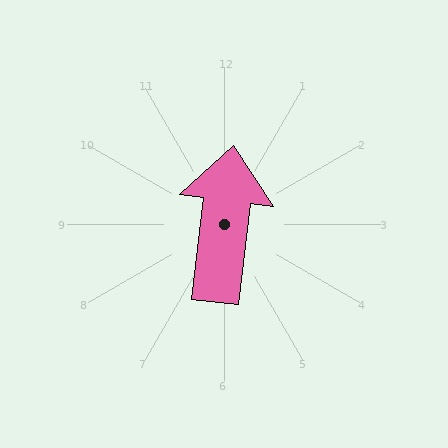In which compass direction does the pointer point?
North.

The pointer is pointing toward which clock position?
Roughly 12 o'clock.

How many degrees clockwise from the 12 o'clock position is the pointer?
Approximately 7 degrees.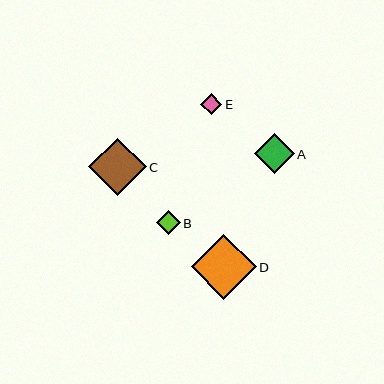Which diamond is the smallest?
Diamond E is the smallest with a size of approximately 21 pixels.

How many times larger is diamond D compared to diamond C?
Diamond D is approximately 1.1 times the size of diamond C.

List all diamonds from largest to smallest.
From largest to smallest: D, C, A, B, E.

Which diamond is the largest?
Diamond D is the largest with a size of approximately 65 pixels.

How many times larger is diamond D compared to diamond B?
Diamond D is approximately 2.7 times the size of diamond B.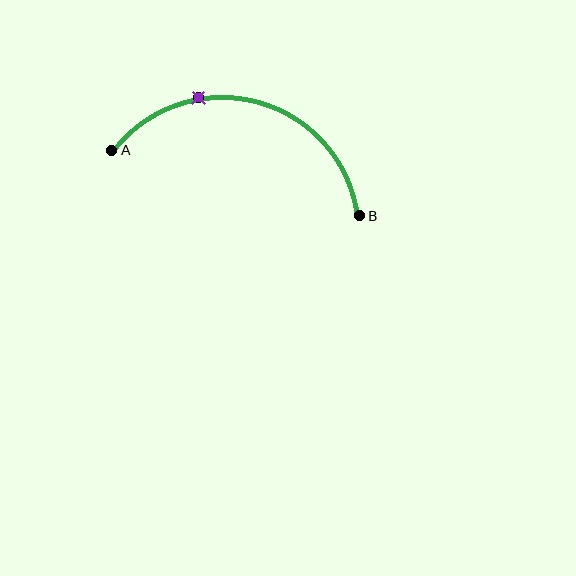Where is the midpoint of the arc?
The arc midpoint is the point on the curve farthest from the straight line joining A and B. It sits above that line.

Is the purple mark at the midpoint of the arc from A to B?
No. The purple mark lies on the arc but is closer to endpoint A. The arc midpoint would be at the point on the curve equidistant along the arc from both A and B.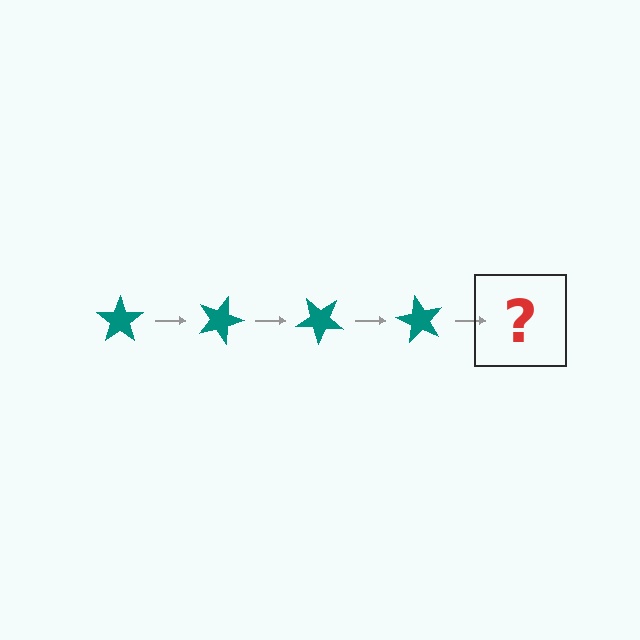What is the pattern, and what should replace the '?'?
The pattern is that the star rotates 20 degrees each step. The '?' should be a teal star rotated 80 degrees.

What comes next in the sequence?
The next element should be a teal star rotated 80 degrees.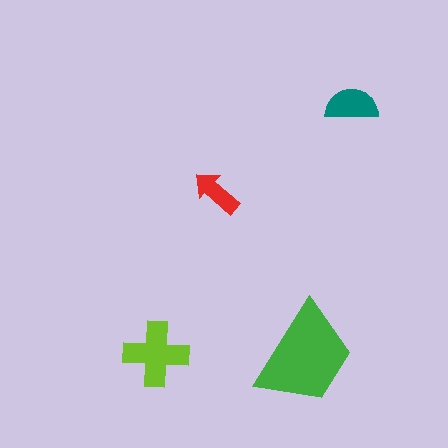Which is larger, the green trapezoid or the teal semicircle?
The green trapezoid.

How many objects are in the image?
There are 4 objects in the image.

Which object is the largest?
The green trapezoid.